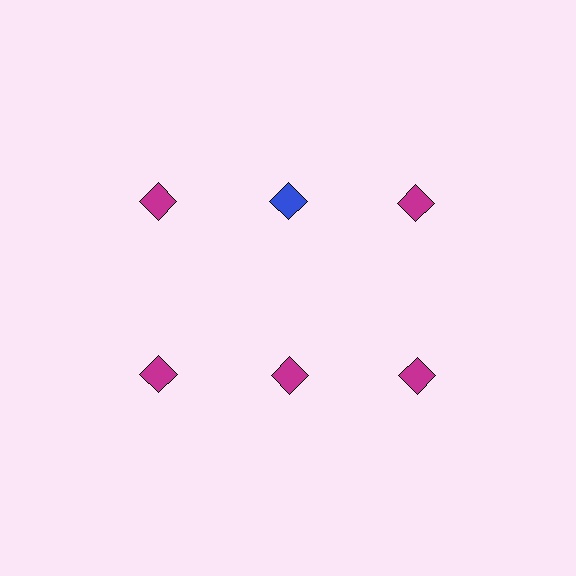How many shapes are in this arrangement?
There are 6 shapes arranged in a grid pattern.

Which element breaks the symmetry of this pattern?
The blue diamond in the top row, second from left column breaks the symmetry. All other shapes are magenta diamonds.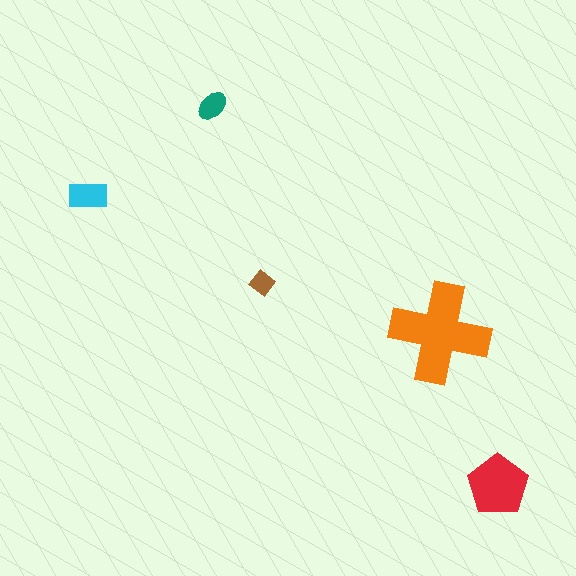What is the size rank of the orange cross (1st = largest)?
1st.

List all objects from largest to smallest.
The orange cross, the red pentagon, the cyan rectangle, the teal ellipse, the brown diamond.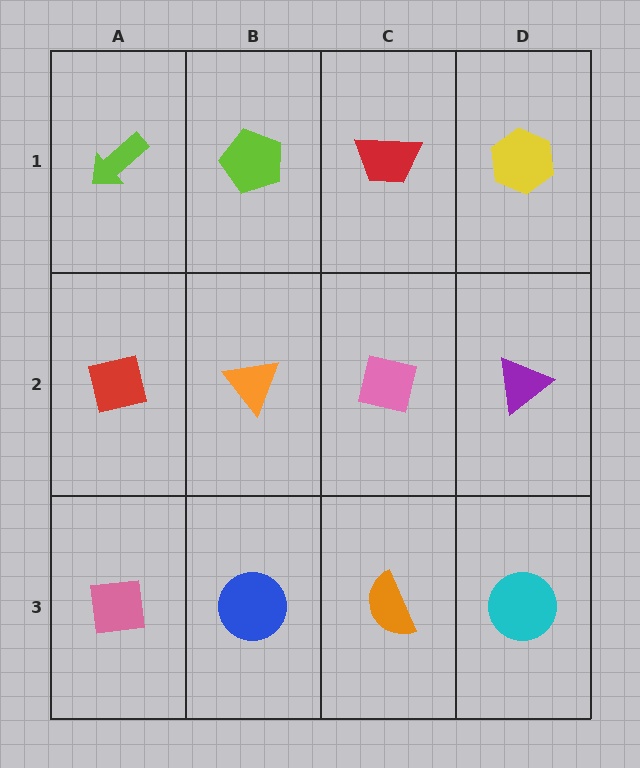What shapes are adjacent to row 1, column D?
A purple triangle (row 2, column D), a red trapezoid (row 1, column C).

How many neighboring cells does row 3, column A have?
2.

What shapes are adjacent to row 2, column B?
A lime pentagon (row 1, column B), a blue circle (row 3, column B), a red square (row 2, column A), a pink square (row 2, column C).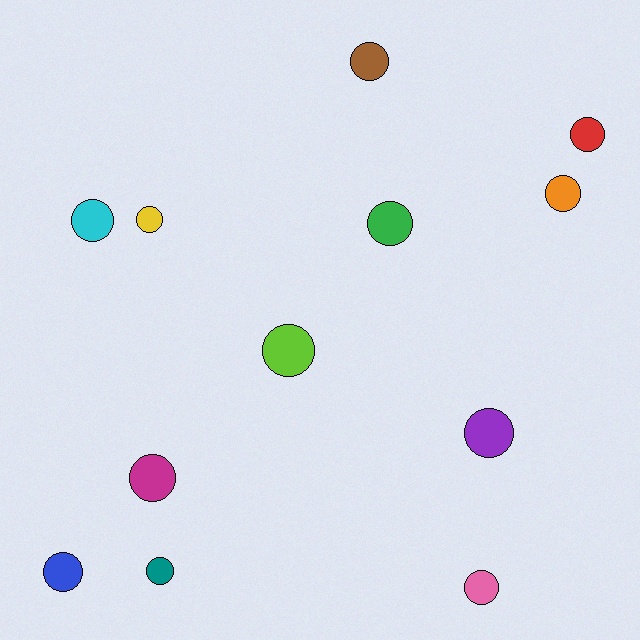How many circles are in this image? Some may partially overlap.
There are 12 circles.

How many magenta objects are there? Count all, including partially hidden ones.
There is 1 magenta object.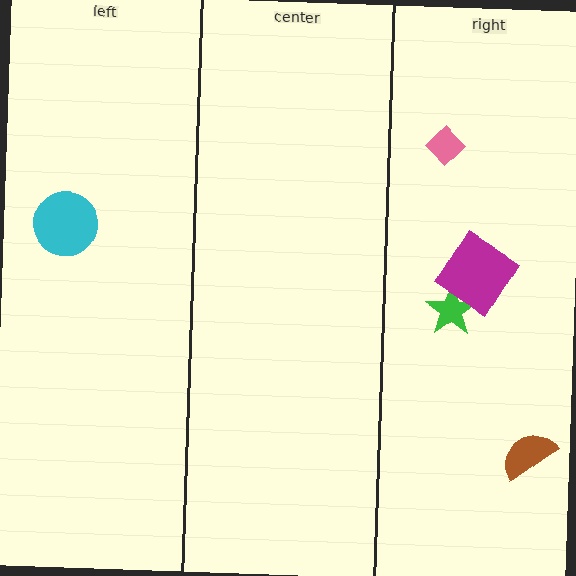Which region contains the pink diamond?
The right region.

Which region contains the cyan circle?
The left region.